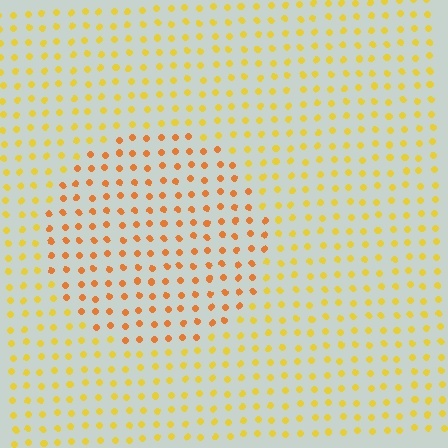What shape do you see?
I see a circle.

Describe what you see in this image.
The image is filled with small yellow elements in a uniform arrangement. A circle-shaped region is visible where the elements are tinted to a slightly different hue, forming a subtle color boundary.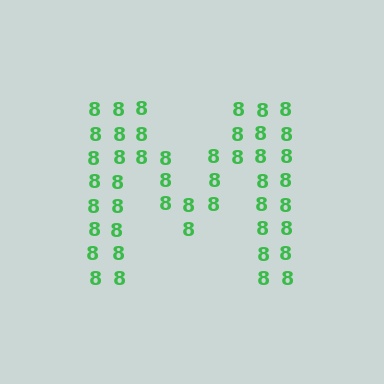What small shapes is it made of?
It is made of small digit 8's.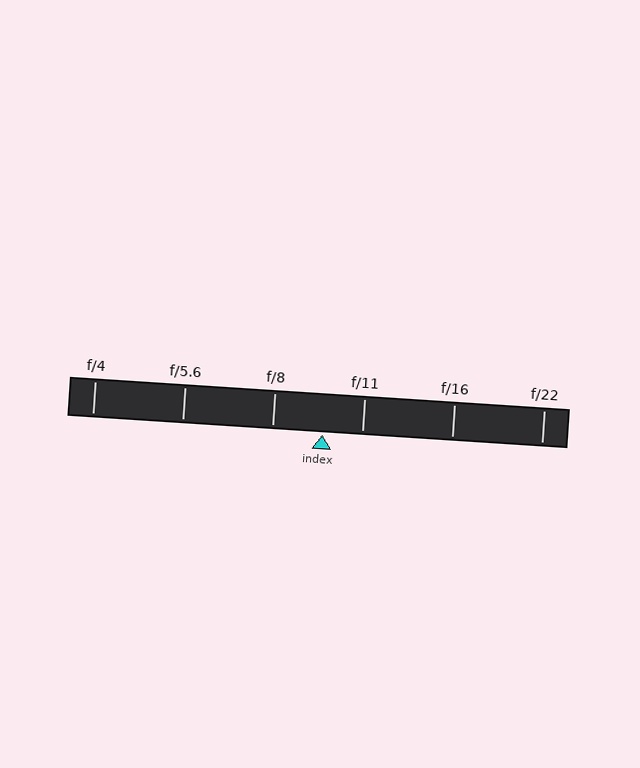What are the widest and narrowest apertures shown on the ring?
The widest aperture shown is f/4 and the narrowest is f/22.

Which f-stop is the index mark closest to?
The index mark is closest to f/11.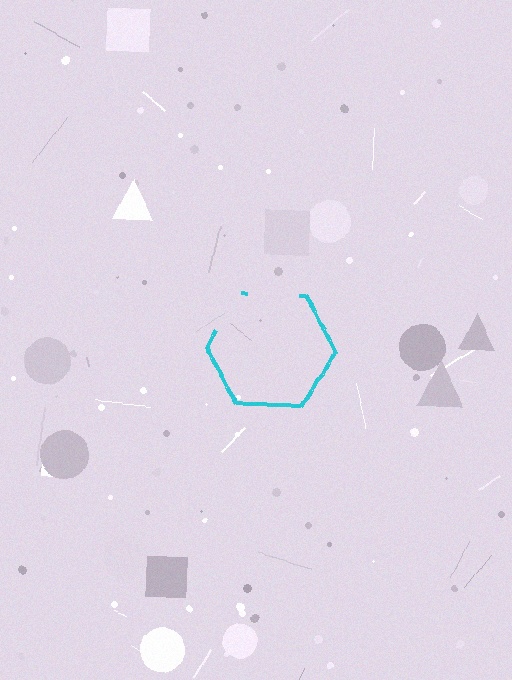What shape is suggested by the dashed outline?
The dashed outline suggests a hexagon.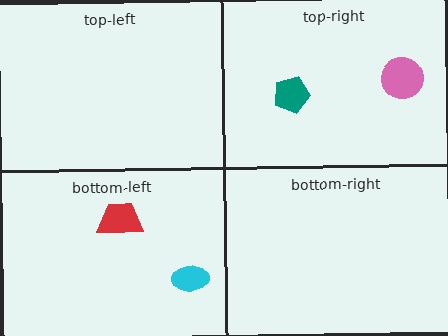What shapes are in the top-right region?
The teal pentagon, the pink circle.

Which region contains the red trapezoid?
The bottom-left region.